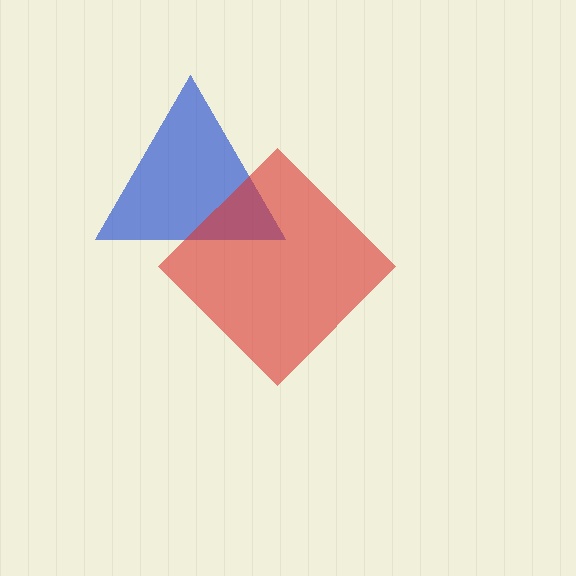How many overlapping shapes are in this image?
There are 2 overlapping shapes in the image.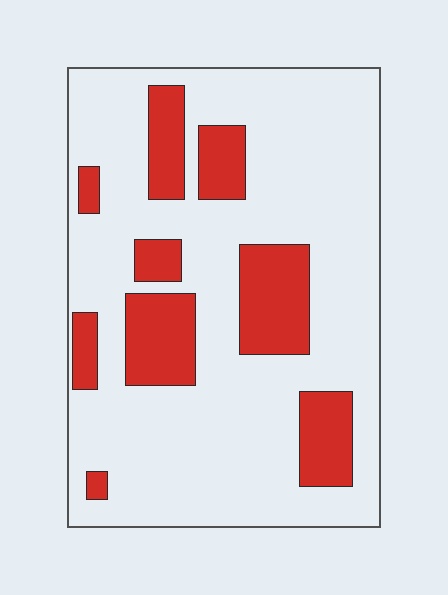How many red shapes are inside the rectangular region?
9.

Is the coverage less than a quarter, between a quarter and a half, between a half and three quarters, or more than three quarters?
Less than a quarter.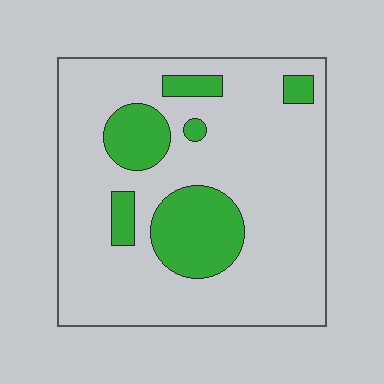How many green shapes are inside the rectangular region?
6.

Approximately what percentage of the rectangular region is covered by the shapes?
Approximately 20%.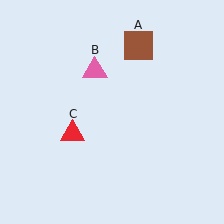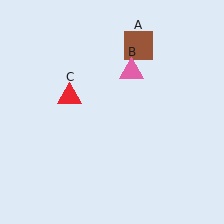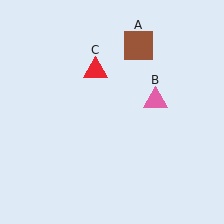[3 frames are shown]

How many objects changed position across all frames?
2 objects changed position: pink triangle (object B), red triangle (object C).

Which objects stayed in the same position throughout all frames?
Brown square (object A) remained stationary.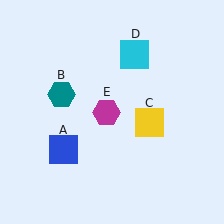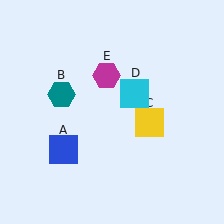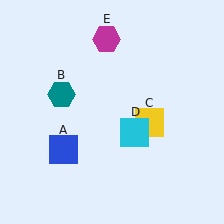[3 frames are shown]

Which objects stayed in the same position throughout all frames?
Blue square (object A) and teal hexagon (object B) and yellow square (object C) remained stationary.